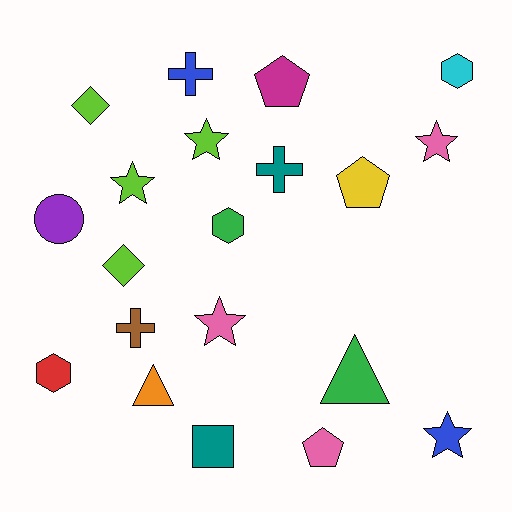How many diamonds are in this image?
There are 2 diamonds.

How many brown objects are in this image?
There is 1 brown object.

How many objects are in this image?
There are 20 objects.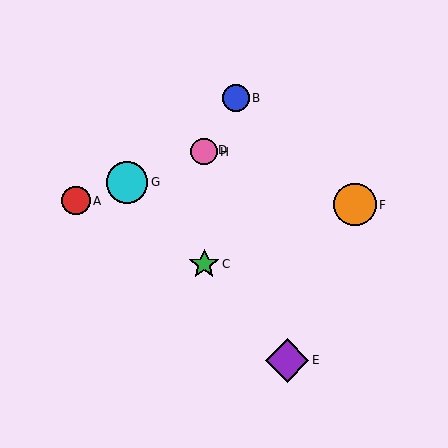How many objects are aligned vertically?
3 objects (C, D, H) are aligned vertically.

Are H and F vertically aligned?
No, H is at x≈204 and F is at x≈355.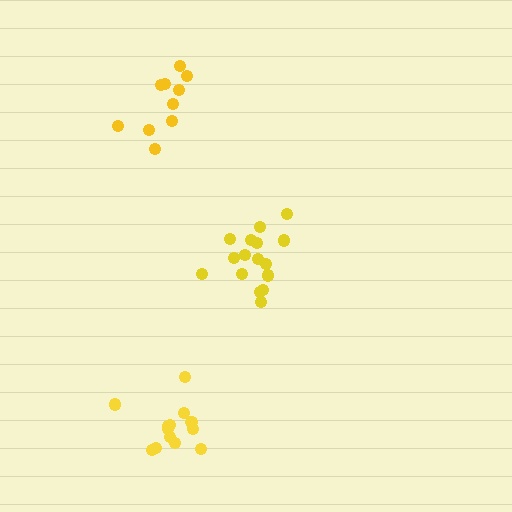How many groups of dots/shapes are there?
There are 3 groups.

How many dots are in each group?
Group 1: 16 dots, Group 2: 10 dots, Group 3: 13 dots (39 total).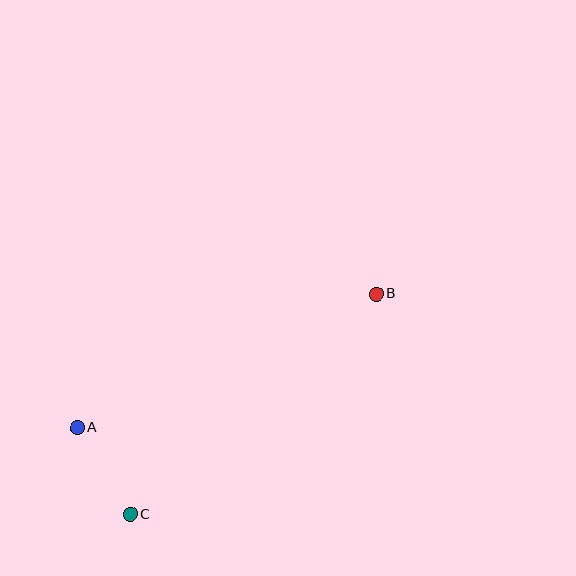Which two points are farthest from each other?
Points B and C are farthest from each other.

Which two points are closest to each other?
Points A and C are closest to each other.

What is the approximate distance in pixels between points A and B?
The distance between A and B is approximately 328 pixels.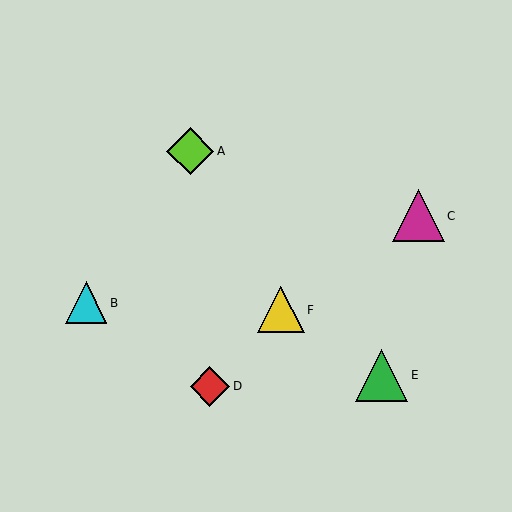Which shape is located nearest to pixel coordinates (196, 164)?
The lime diamond (labeled A) at (190, 151) is nearest to that location.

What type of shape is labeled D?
Shape D is a red diamond.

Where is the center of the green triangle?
The center of the green triangle is at (382, 375).